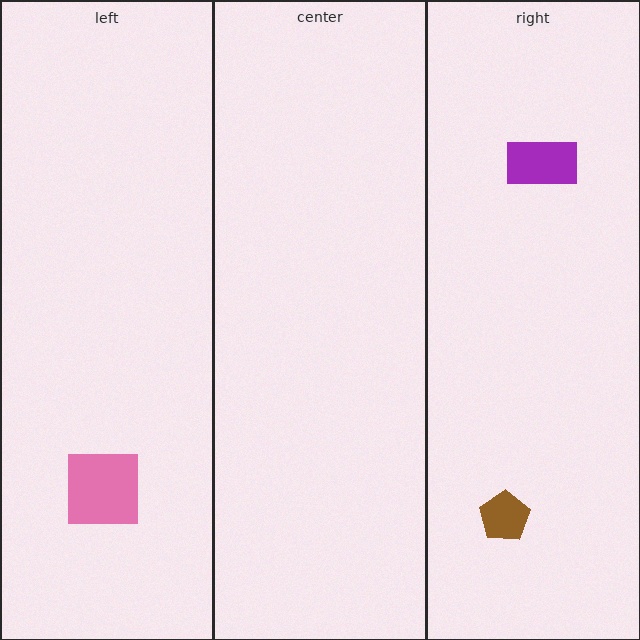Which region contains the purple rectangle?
The right region.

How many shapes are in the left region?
1.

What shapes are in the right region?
The brown pentagon, the purple rectangle.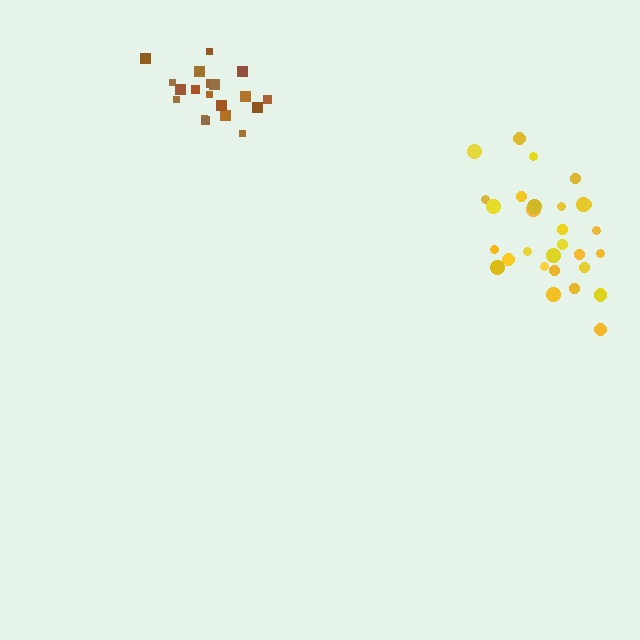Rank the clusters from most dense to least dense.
brown, yellow.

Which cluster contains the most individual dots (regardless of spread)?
Yellow (31).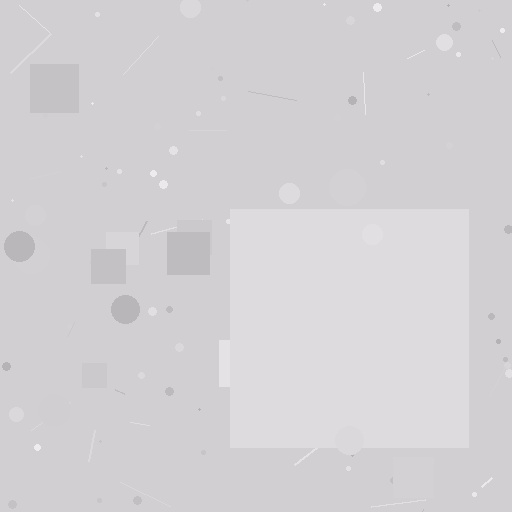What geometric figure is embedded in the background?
A square is embedded in the background.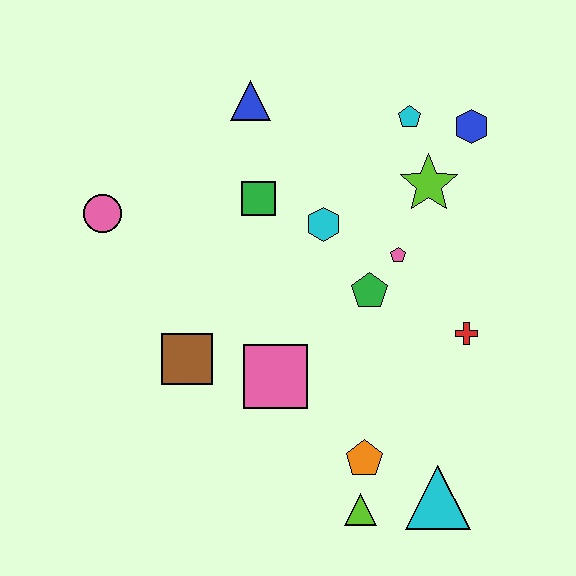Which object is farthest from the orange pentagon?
The blue triangle is farthest from the orange pentagon.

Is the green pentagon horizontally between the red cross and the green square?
Yes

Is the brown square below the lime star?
Yes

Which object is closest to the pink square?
The brown square is closest to the pink square.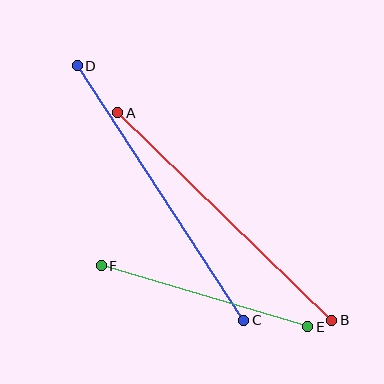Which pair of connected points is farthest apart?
Points C and D are farthest apart.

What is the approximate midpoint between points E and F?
The midpoint is at approximately (205, 296) pixels.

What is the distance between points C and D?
The distance is approximately 304 pixels.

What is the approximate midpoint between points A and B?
The midpoint is at approximately (225, 217) pixels.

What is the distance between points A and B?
The distance is approximately 298 pixels.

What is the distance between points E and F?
The distance is approximately 215 pixels.